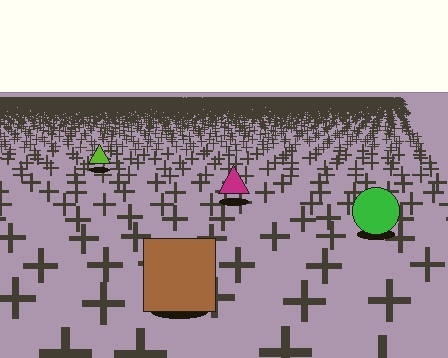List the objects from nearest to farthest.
From nearest to farthest: the brown square, the green circle, the magenta triangle, the lime triangle.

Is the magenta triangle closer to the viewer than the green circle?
No. The green circle is closer — you can tell from the texture gradient: the ground texture is coarser near it.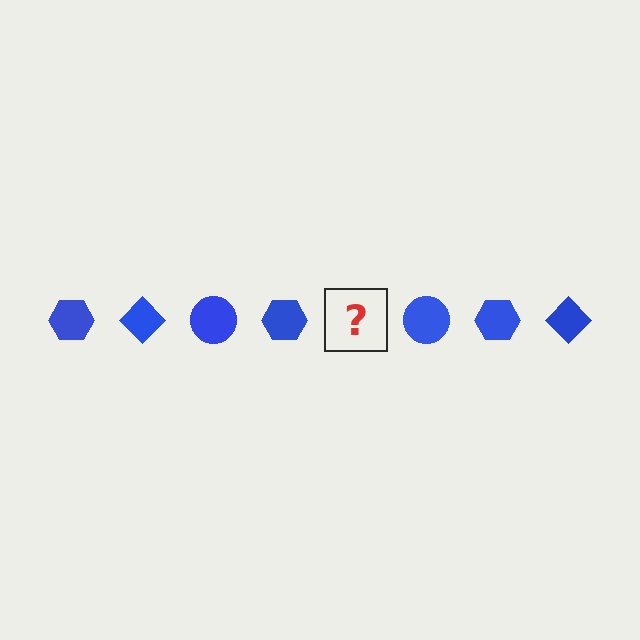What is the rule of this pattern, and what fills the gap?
The rule is that the pattern cycles through hexagon, diamond, circle shapes in blue. The gap should be filled with a blue diamond.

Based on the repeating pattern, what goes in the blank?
The blank should be a blue diamond.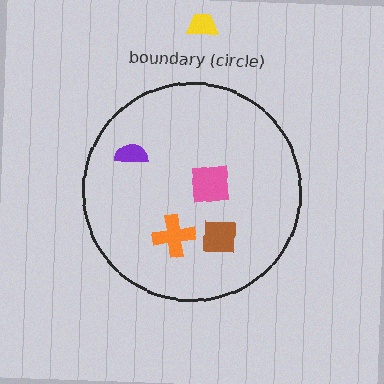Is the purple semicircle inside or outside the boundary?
Inside.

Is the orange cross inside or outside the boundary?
Inside.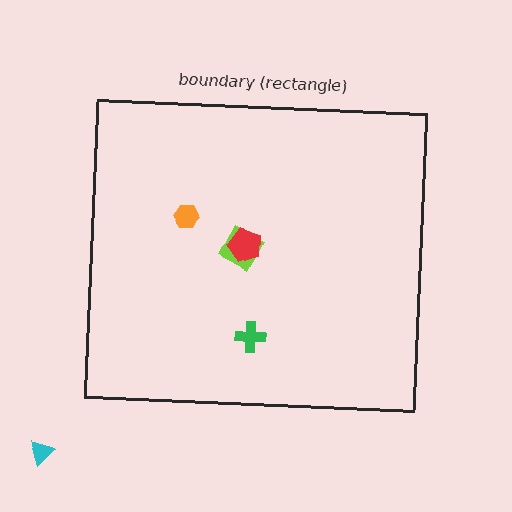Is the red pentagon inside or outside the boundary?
Inside.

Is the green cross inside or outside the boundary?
Inside.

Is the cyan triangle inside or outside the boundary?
Outside.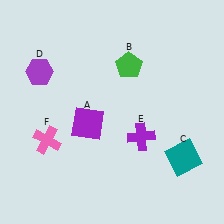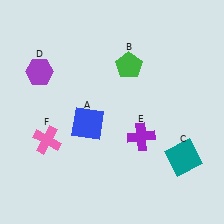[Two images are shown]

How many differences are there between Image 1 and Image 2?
There is 1 difference between the two images.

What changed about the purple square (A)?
In Image 1, A is purple. In Image 2, it changed to blue.